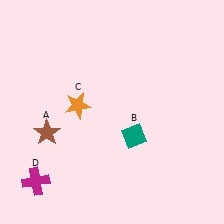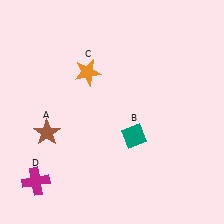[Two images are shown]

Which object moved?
The orange star (C) moved up.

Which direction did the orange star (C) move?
The orange star (C) moved up.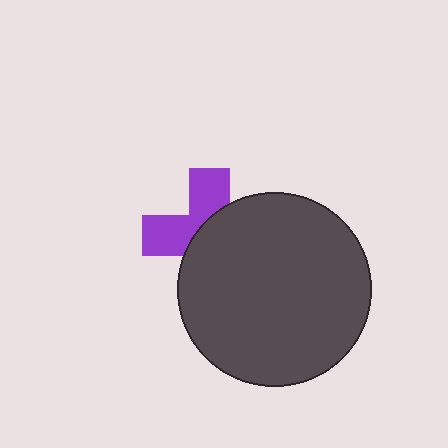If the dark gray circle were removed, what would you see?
You would see the complete purple cross.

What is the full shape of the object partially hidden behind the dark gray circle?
The partially hidden object is a purple cross.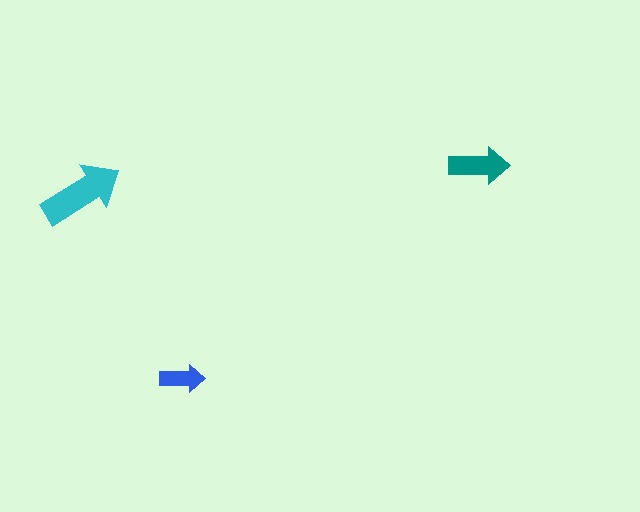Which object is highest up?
The teal arrow is topmost.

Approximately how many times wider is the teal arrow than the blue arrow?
About 1.5 times wider.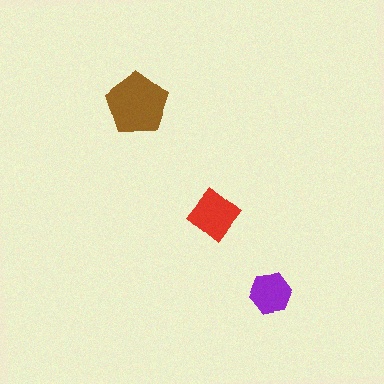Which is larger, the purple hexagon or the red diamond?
The red diamond.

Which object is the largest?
The brown pentagon.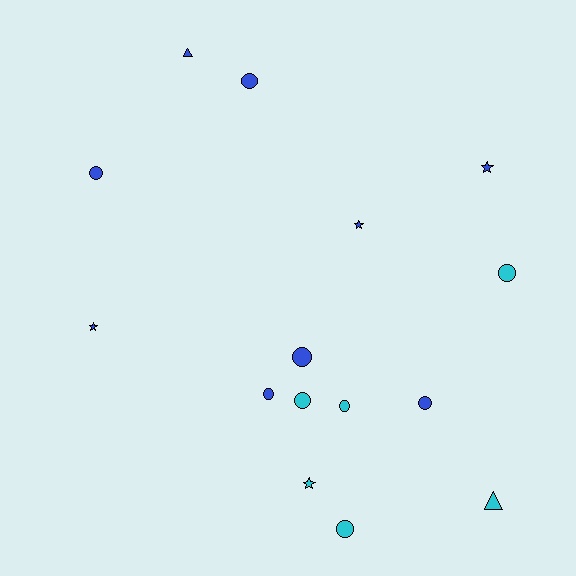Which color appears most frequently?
Blue, with 9 objects.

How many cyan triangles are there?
There is 1 cyan triangle.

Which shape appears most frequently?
Circle, with 9 objects.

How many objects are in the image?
There are 15 objects.